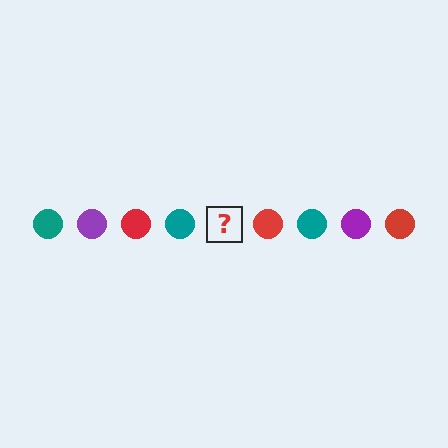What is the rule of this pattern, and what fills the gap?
The rule is that the pattern cycles through teal, purple, red circles. The gap should be filled with a purple circle.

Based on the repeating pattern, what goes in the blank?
The blank should be a purple circle.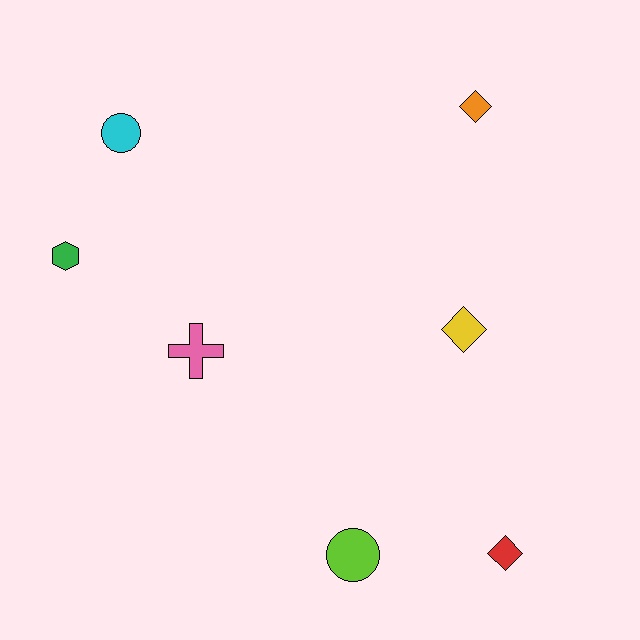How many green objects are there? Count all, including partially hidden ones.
There is 1 green object.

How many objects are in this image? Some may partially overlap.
There are 7 objects.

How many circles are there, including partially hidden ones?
There are 2 circles.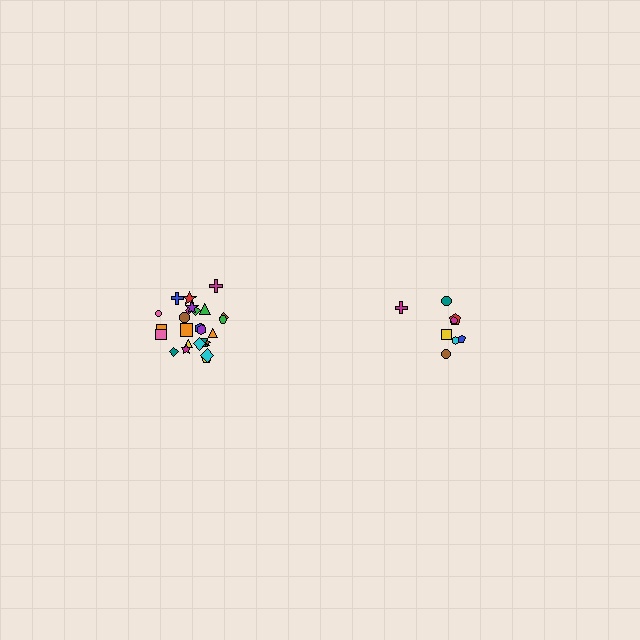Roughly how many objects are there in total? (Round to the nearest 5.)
Roughly 35 objects in total.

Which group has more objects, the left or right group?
The left group.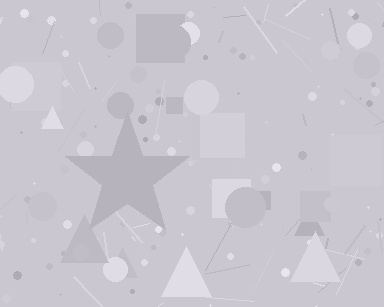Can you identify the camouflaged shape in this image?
The camouflaged shape is a star.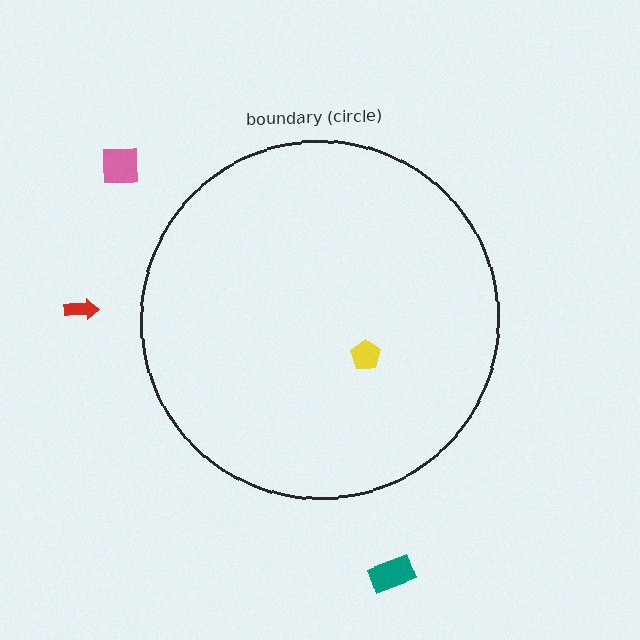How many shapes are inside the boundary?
1 inside, 3 outside.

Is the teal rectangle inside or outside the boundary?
Outside.